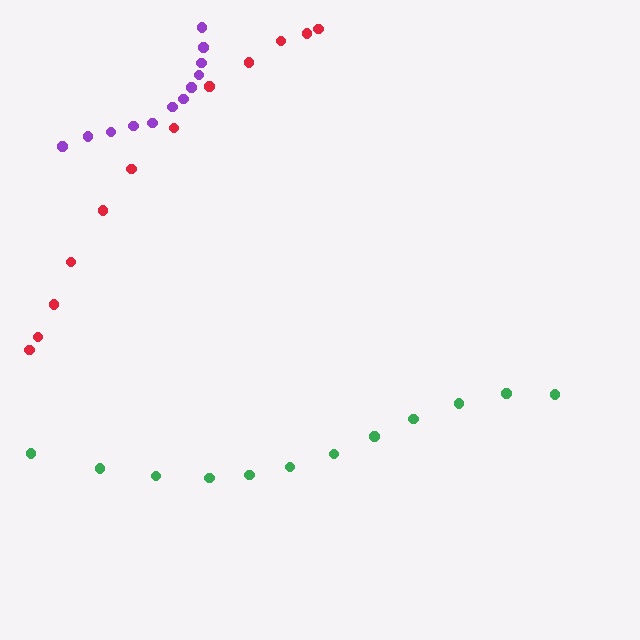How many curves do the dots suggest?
There are 3 distinct paths.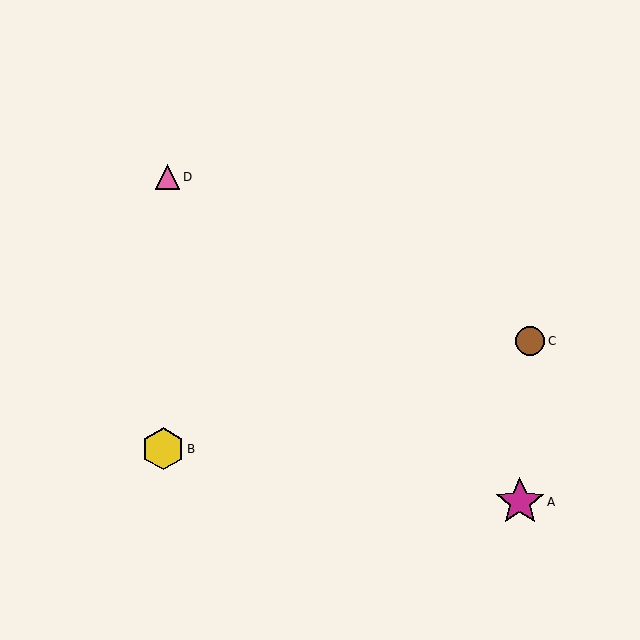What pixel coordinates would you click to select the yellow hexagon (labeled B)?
Click at (163, 449) to select the yellow hexagon B.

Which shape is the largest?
The magenta star (labeled A) is the largest.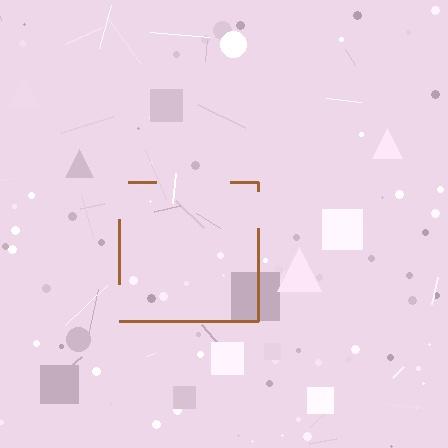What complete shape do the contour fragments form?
The contour fragments form a square.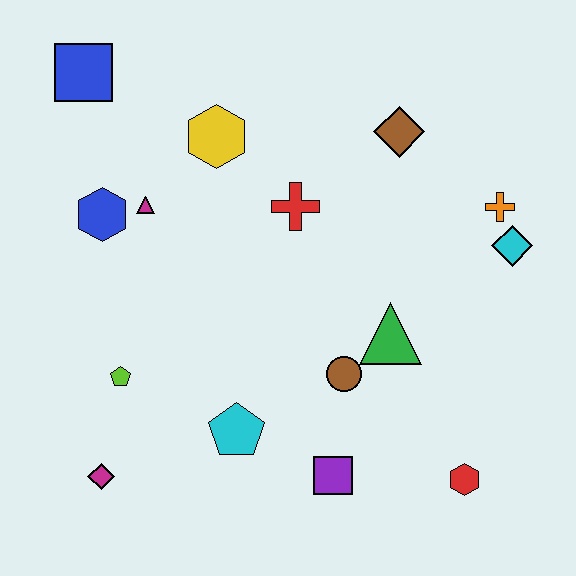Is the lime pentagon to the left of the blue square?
No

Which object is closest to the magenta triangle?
The blue hexagon is closest to the magenta triangle.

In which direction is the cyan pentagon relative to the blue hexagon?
The cyan pentagon is below the blue hexagon.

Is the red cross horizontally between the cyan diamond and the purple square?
No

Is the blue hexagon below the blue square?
Yes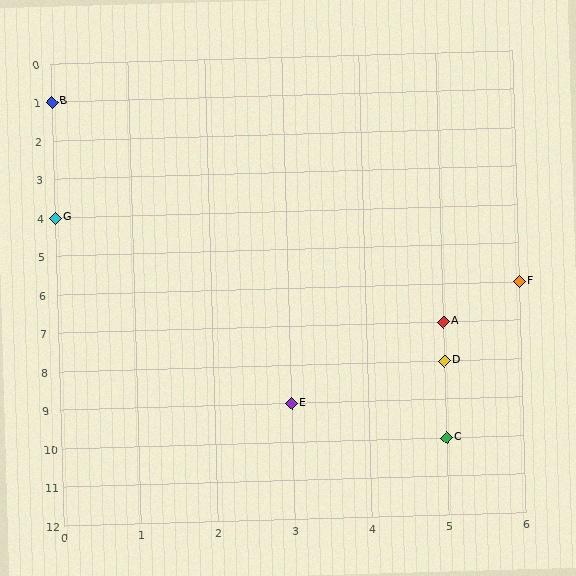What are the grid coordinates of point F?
Point F is at grid coordinates (6, 6).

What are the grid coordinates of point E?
Point E is at grid coordinates (3, 9).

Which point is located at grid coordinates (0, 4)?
Point G is at (0, 4).